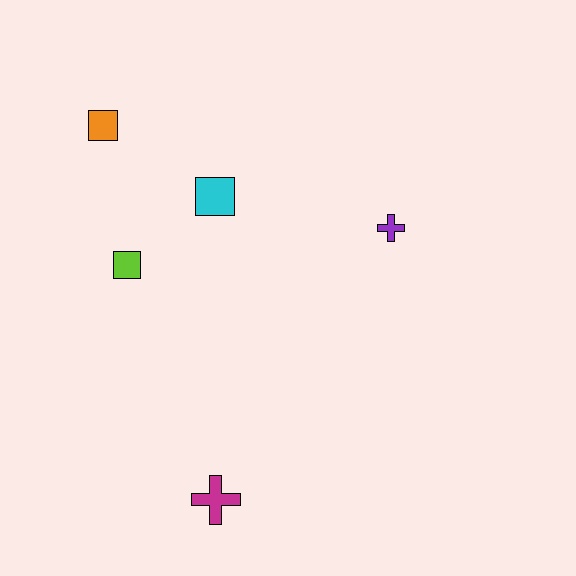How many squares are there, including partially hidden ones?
There are 3 squares.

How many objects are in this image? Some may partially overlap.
There are 5 objects.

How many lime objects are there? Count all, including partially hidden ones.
There is 1 lime object.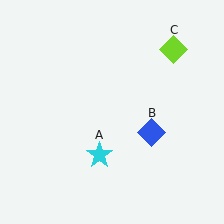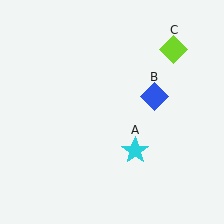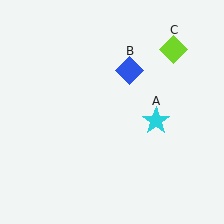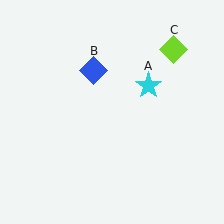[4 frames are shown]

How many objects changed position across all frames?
2 objects changed position: cyan star (object A), blue diamond (object B).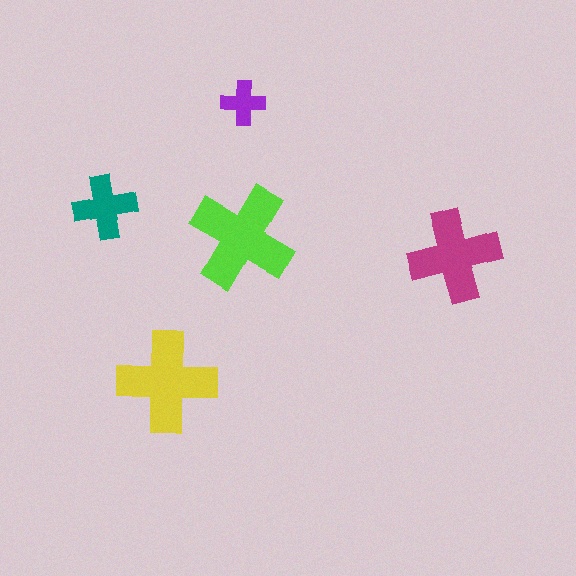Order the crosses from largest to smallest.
the lime one, the yellow one, the magenta one, the teal one, the purple one.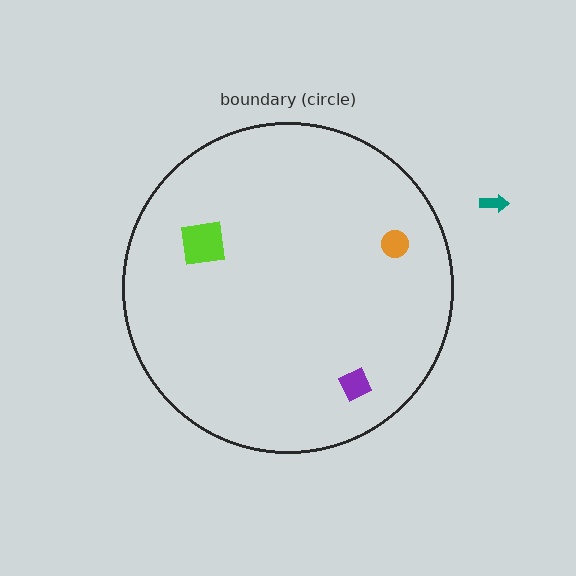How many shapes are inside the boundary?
3 inside, 1 outside.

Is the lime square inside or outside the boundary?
Inside.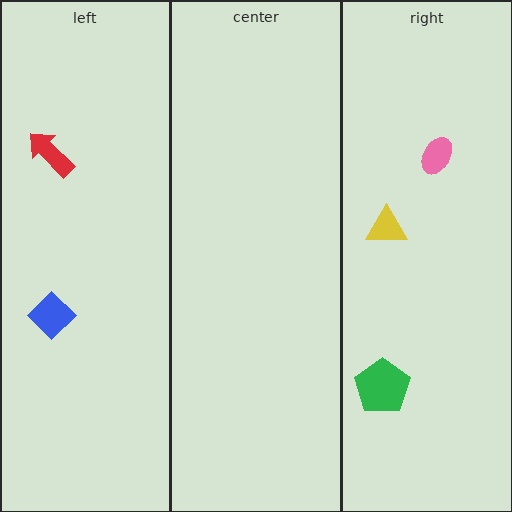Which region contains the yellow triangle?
The right region.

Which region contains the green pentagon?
The right region.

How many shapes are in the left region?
2.